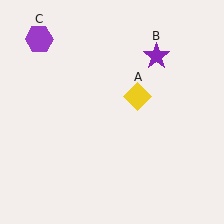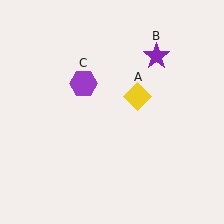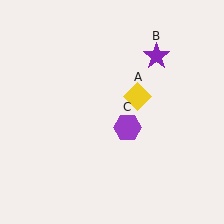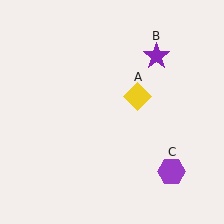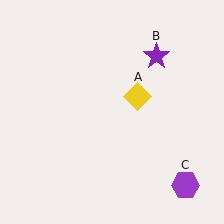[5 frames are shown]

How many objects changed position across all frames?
1 object changed position: purple hexagon (object C).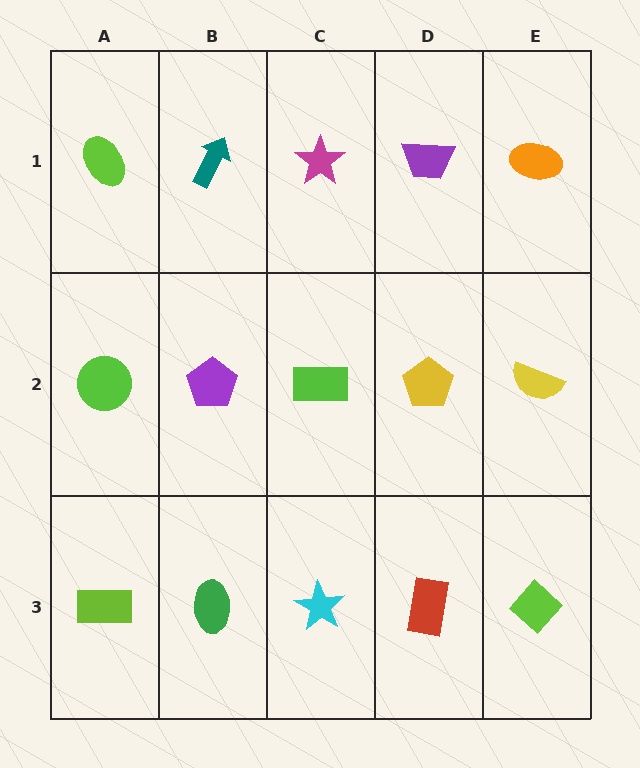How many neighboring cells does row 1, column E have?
2.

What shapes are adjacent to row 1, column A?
A lime circle (row 2, column A), a teal arrow (row 1, column B).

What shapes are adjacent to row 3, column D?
A yellow pentagon (row 2, column D), a cyan star (row 3, column C), a lime diamond (row 3, column E).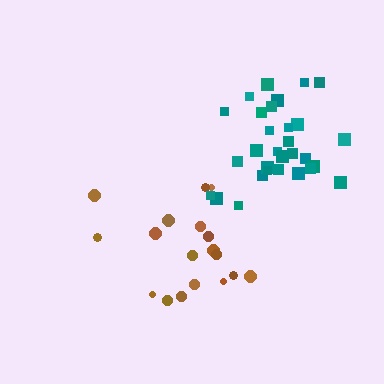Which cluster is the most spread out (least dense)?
Brown.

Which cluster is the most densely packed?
Teal.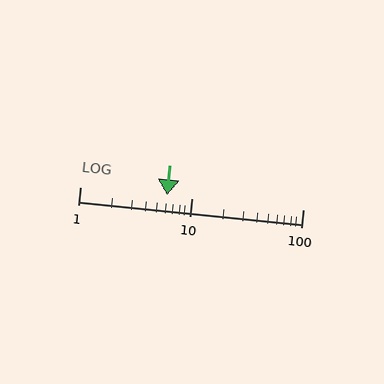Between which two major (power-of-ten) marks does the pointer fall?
The pointer is between 1 and 10.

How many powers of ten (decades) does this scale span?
The scale spans 2 decades, from 1 to 100.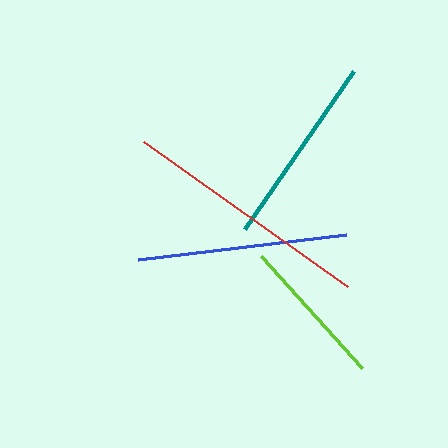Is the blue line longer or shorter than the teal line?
The blue line is longer than the teal line.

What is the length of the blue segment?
The blue segment is approximately 210 pixels long.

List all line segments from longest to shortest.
From longest to shortest: red, blue, teal, lime.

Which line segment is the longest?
The red line is the longest at approximately 250 pixels.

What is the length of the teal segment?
The teal segment is approximately 192 pixels long.